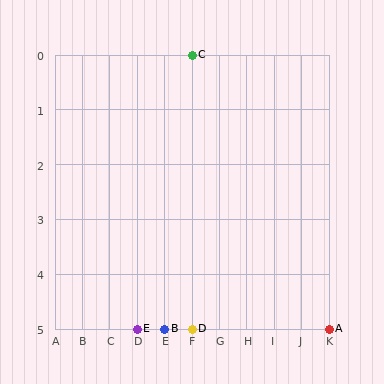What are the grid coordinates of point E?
Point E is at grid coordinates (D, 5).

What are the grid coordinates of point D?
Point D is at grid coordinates (F, 5).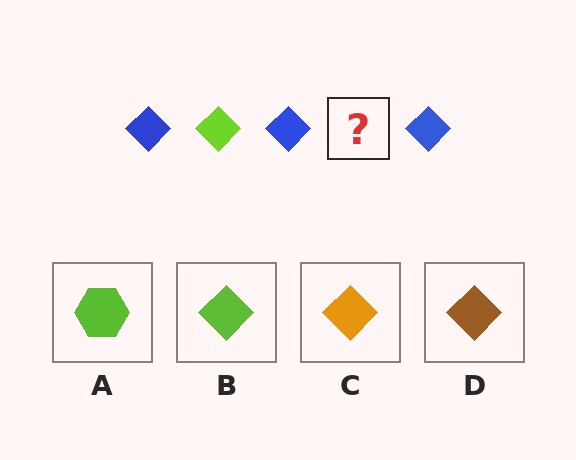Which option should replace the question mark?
Option B.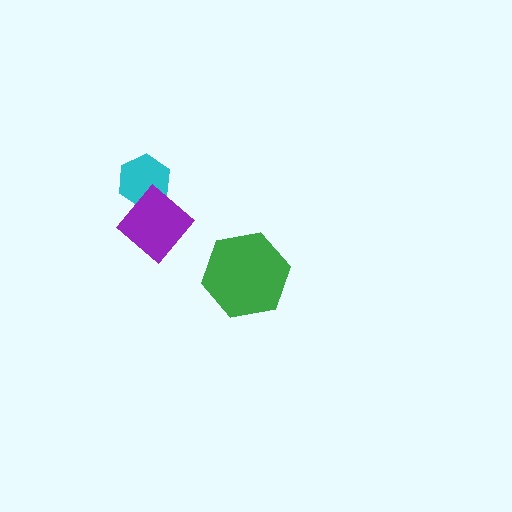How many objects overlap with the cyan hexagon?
1 object overlaps with the cyan hexagon.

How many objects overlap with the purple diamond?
1 object overlaps with the purple diamond.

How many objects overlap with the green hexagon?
0 objects overlap with the green hexagon.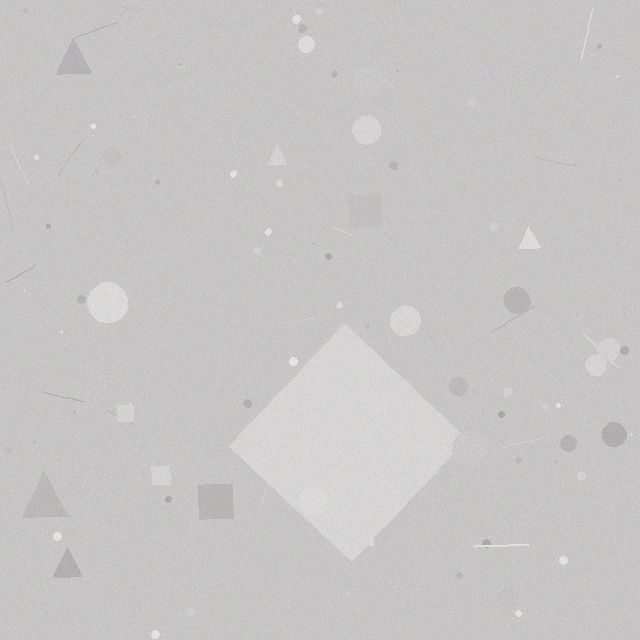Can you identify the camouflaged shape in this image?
The camouflaged shape is a diamond.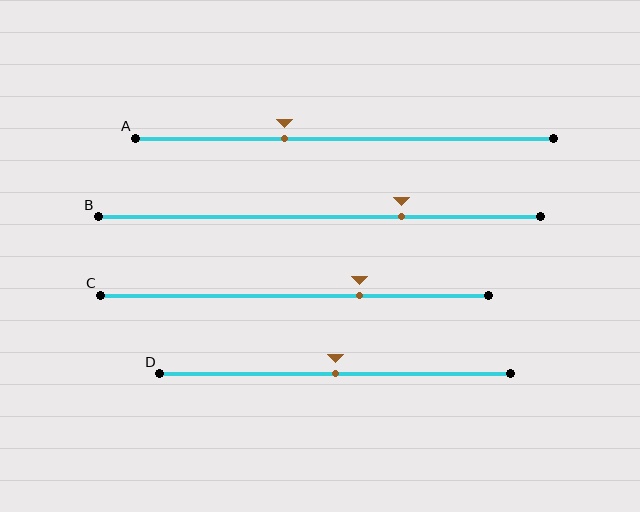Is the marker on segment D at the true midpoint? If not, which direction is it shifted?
Yes, the marker on segment D is at the true midpoint.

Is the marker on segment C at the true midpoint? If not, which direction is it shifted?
No, the marker on segment C is shifted to the right by about 17% of the segment length.